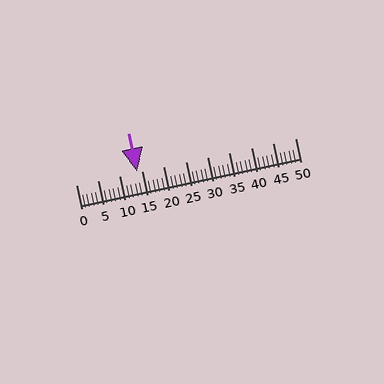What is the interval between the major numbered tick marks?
The major tick marks are spaced 5 units apart.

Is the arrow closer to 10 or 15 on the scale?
The arrow is closer to 15.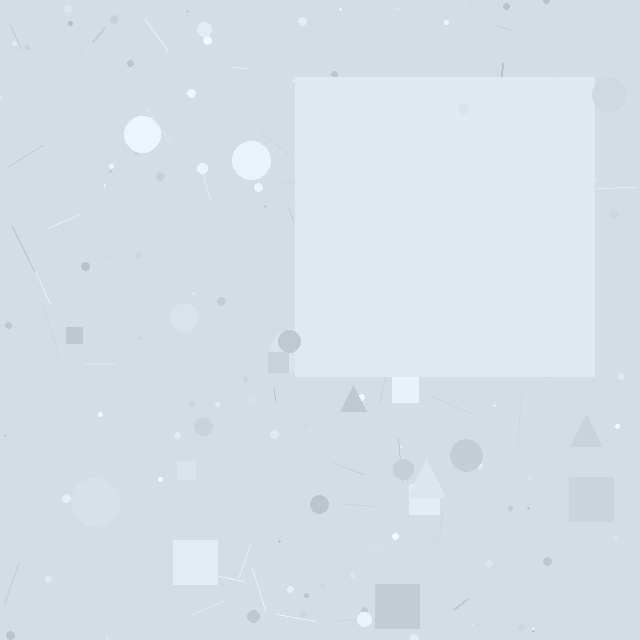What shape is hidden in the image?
A square is hidden in the image.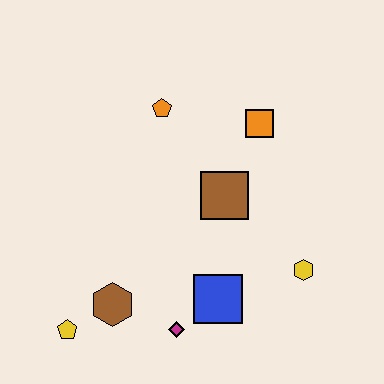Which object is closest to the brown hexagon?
The yellow pentagon is closest to the brown hexagon.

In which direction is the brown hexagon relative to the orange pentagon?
The brown hexagon is below the orange pentagon.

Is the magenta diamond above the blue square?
No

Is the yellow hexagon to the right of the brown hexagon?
Yes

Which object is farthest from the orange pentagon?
The yellow pentagon is farthest from the orange pentagon.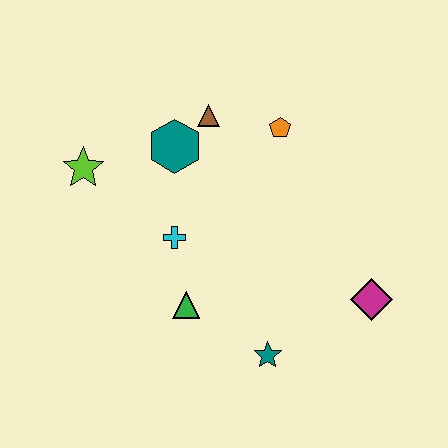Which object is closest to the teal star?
The green triangle is closest to the teal star.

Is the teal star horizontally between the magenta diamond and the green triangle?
Yes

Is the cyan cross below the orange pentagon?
Yes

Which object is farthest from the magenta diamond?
The lime star is farthest from the magenta diamond.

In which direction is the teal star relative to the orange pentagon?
The teal star is below the orange pentagon.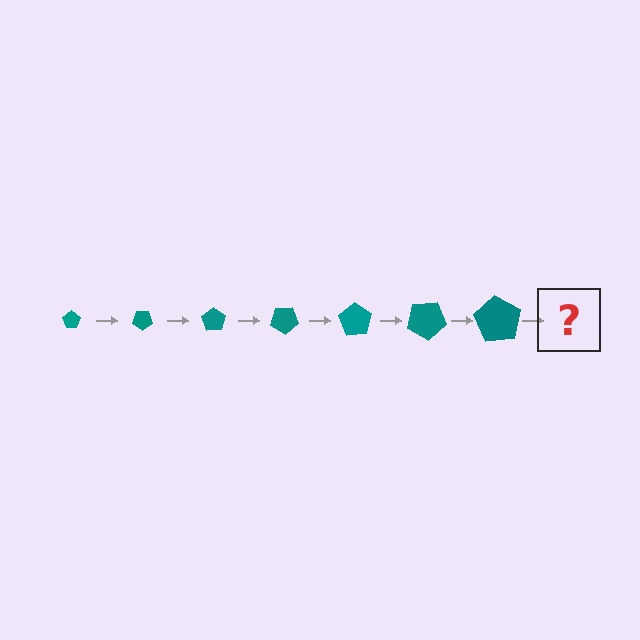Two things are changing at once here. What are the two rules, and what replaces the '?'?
The two rules are that the pentagon grows larger each step and it rotates 35 degrees each step. The '?' should be a pentagon, larger than the previous one and rotated 245 degrees from the start.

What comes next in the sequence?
The next element should be a pentagon, larger than the previous one and rotated 245 degrees from the start.